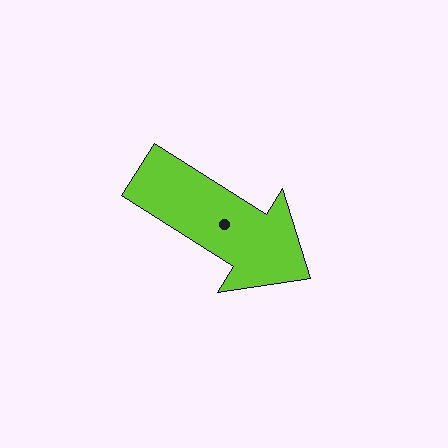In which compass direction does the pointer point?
Southeast.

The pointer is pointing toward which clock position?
Roughly 4 o'clock.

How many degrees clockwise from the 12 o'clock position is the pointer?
Approximately 122 degrees.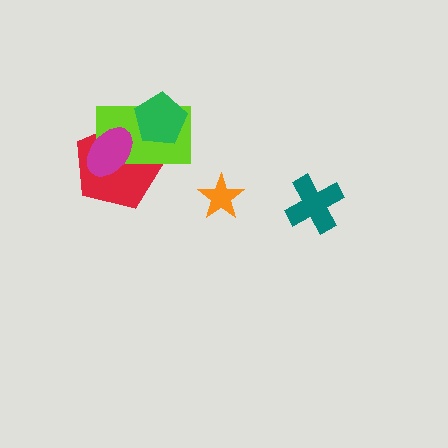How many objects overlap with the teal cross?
0 objects overlap with the teal cross.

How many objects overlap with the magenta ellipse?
2 objects overlap with the magenta ellipse.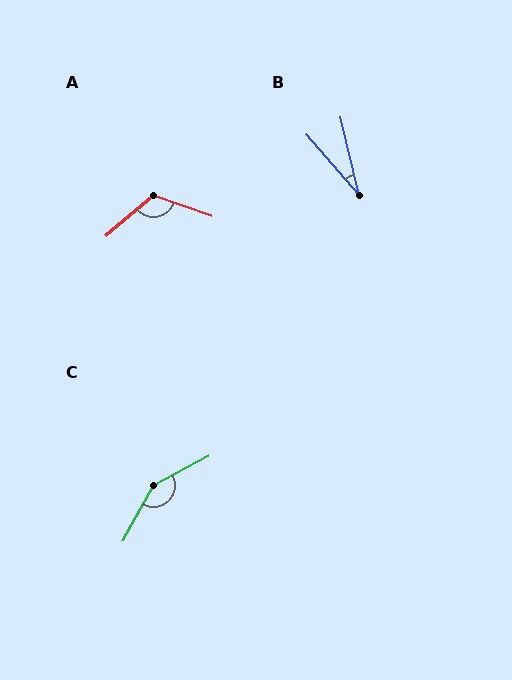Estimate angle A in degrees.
Approximately 120 degrees.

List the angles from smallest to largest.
B (27°), A (120°), C (147°).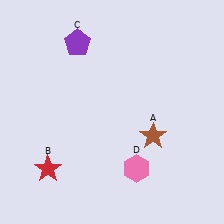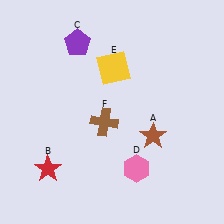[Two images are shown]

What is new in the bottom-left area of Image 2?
A brown cross (F) was added in the bottom-left area of Image 2.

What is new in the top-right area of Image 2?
A yellow square (E) was added in the top-right area of Image 2.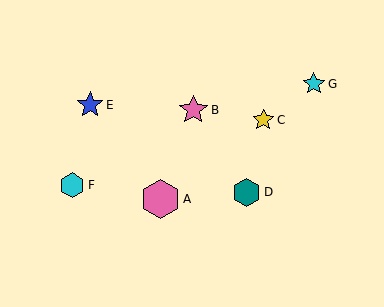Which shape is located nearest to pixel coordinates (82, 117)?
The blue star (labeled E) at (90, 105) is nearest to that location.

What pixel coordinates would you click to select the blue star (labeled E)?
Click at (90, 105) to select the blue star E.